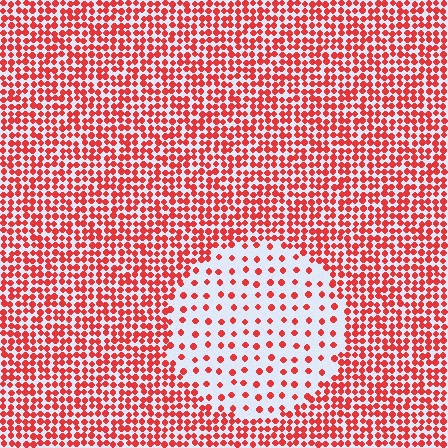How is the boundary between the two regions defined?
The boundary is defined by a change in element density (approximately 2.9x ratio). All elements are the same color, size, and shape.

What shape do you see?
I see a circle.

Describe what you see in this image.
The image contains small red elements arranged at two different densities. A circle-shaped region is visible where the elements are less densely packed than the surrounding area.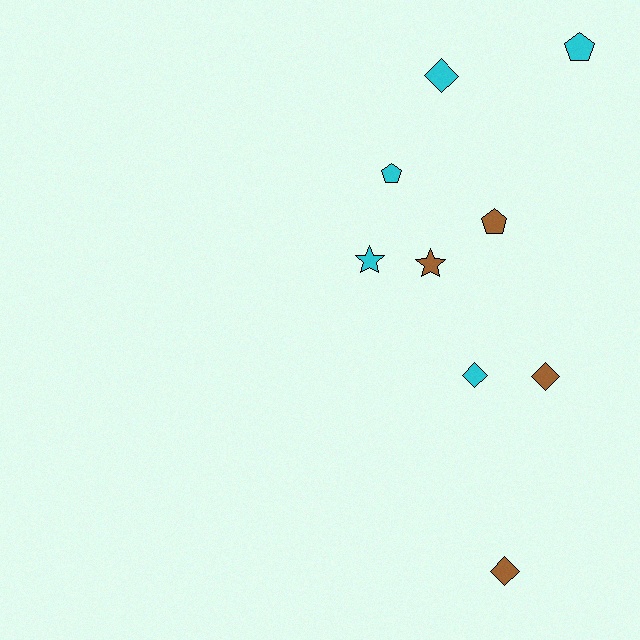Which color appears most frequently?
Cyan, with 5 objects.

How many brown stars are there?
There is 1 brown star.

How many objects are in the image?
There are 9 objects.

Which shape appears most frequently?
Diamond, with 4 objects.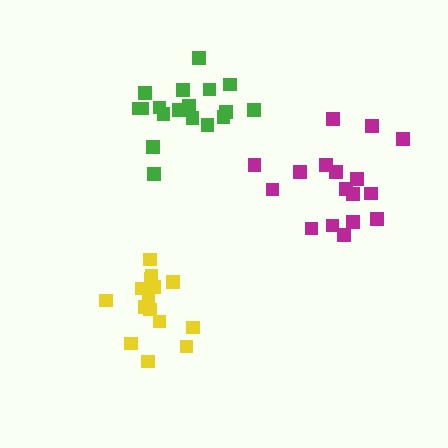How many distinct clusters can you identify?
There are 3 distinct clusters.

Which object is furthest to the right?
The magenta cluster is rightmost.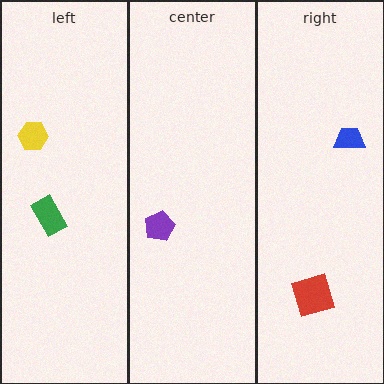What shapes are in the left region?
The yellow hexagon, the green rectangle.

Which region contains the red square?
The right region.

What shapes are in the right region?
The blue trapezoid, the red square.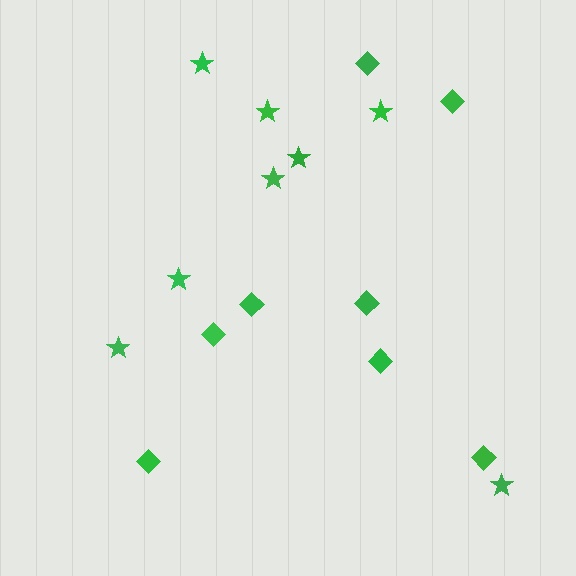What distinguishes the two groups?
There are 2 groups: one group of stars (8) and one group of diamonds (8).